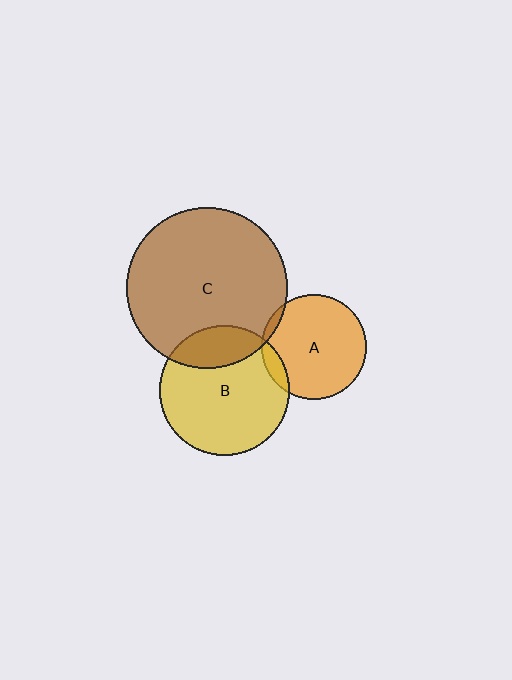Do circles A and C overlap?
Yes.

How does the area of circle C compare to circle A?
Approximately 2.3 times.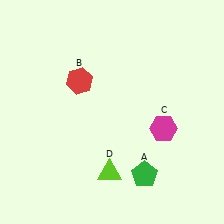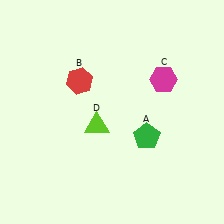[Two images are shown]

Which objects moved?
The objects that moved are: the green pentagon (A), the magenta hexagon (C), the lime triangle (D).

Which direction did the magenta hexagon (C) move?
The magenta hexagon (C) moved up.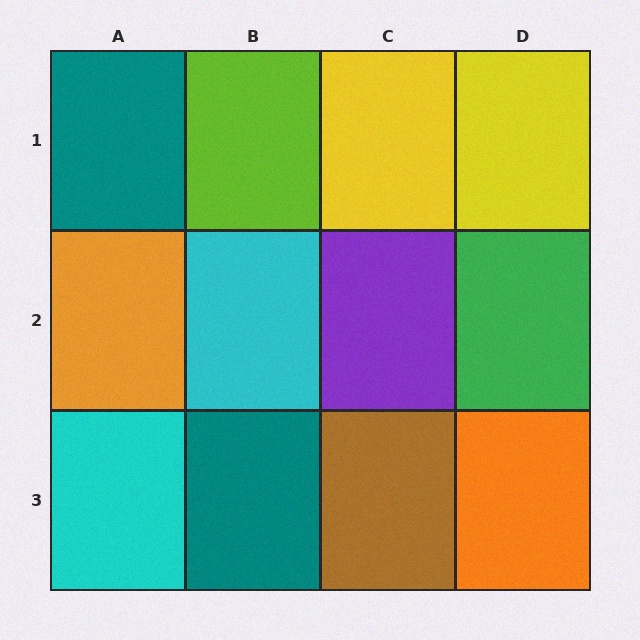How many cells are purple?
1 cell is purple.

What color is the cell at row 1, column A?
Teal.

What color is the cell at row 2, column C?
Purple.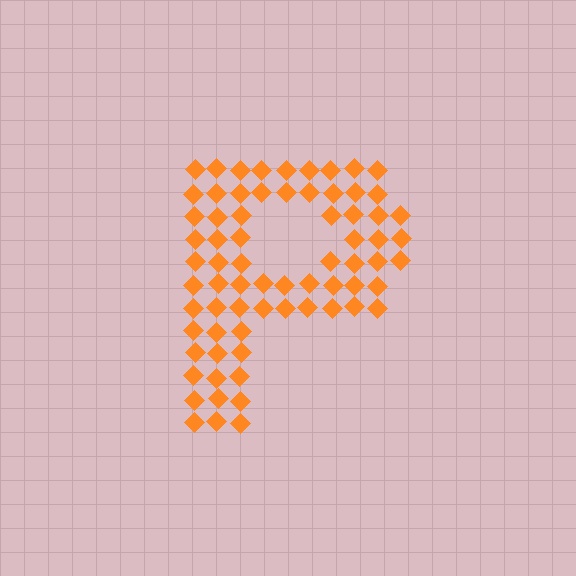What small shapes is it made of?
It is made of small diamonds.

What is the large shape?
The large shape is the letter P.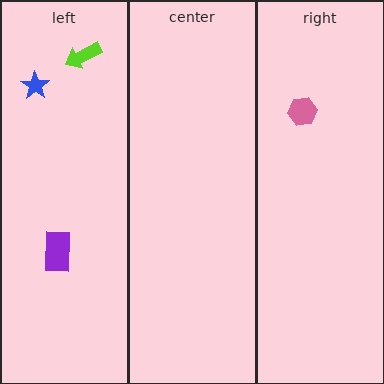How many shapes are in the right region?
1.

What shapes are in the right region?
The pink hexagon.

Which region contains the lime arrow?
The left region.